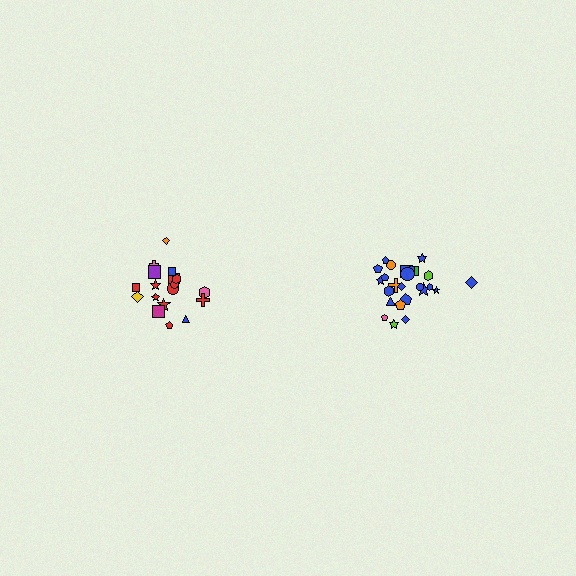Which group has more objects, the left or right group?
The right group.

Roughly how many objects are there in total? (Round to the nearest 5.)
Roughly 45 objects in total.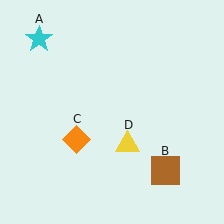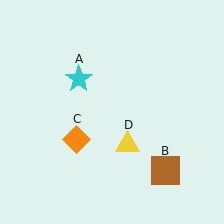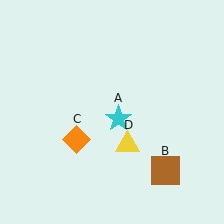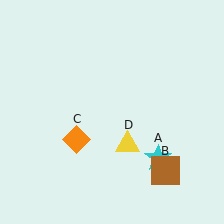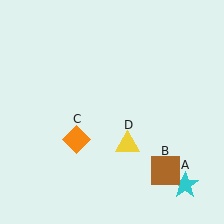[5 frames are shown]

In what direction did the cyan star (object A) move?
The cyan star (object A) moved down and to the right.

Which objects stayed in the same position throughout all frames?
Brown square (object B) and orange diamond (object C) and yellow triangle (object D) remained stationary.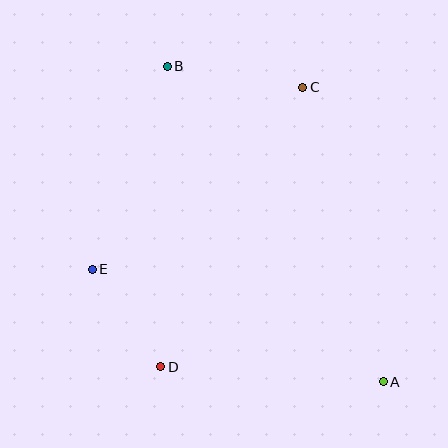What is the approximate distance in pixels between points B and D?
The distance between B and D is approximately 301 pixels.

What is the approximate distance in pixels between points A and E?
The distance between A and E is approximately 312 pixels.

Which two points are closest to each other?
Points D and E are closest to each other.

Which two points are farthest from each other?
Points A and B are farthest from each other.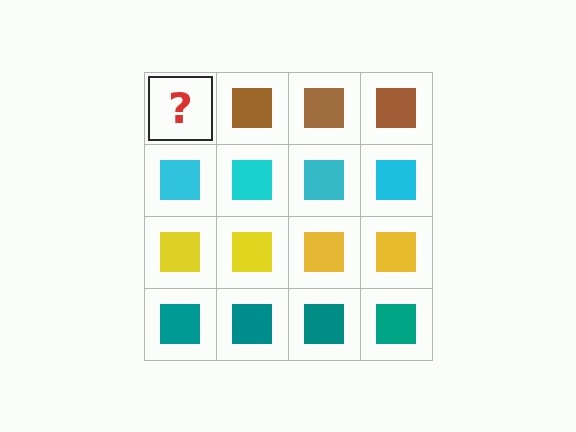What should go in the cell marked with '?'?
The missing cell should contain a brown square.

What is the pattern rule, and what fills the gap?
The rule is that each row has a consistent color. The gap should be filled with a brown square.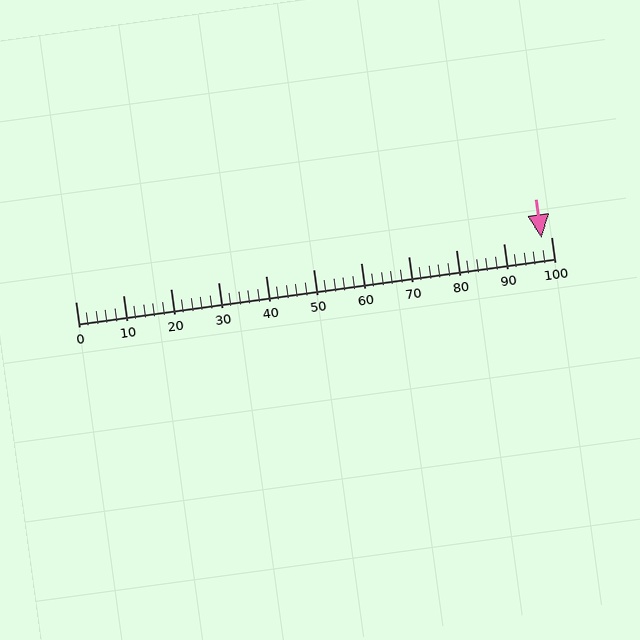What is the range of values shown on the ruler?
The ruler shows values from 0 to 100.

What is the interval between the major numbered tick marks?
The major tick marks are spaced 10 units apart.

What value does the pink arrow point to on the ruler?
The pink arrow points to approximately 98.